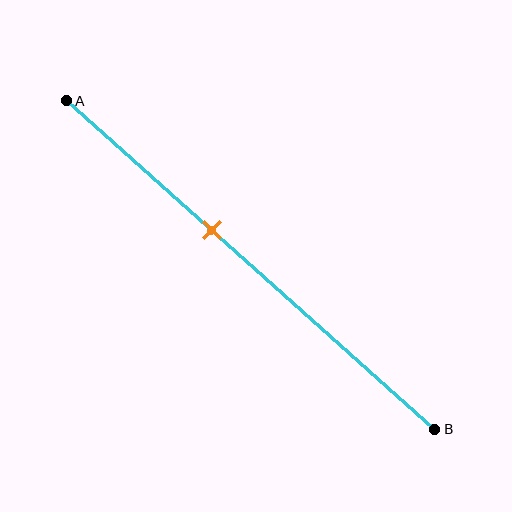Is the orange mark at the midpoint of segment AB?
No, the mark is at about 40% from A, not at the 50% midpoint.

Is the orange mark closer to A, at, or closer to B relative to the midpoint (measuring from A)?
The orange mark is closer to point A than the midpoint of segment AB.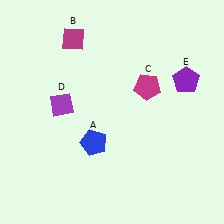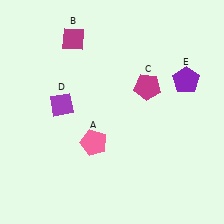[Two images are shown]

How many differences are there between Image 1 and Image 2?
There is 1 difference between the two images.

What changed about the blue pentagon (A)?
In Image 1, A is blue. In Image 2, it changed to pink.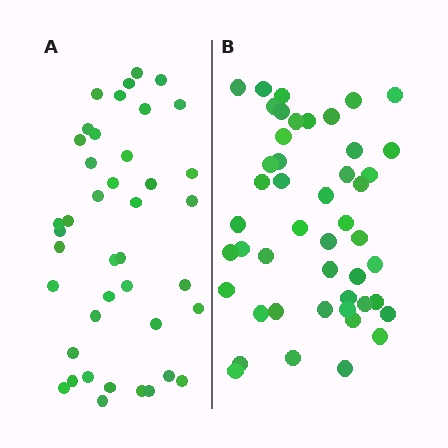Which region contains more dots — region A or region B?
Region B (the right region) has more dots.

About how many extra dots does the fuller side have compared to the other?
Region B has about 6 more dots than region A.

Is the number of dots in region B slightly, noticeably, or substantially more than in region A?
Region B has only slightly more — the two regions are fairly close. The ratio is roughly 1.1 to 1.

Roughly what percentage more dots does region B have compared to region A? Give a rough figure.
About 15% more.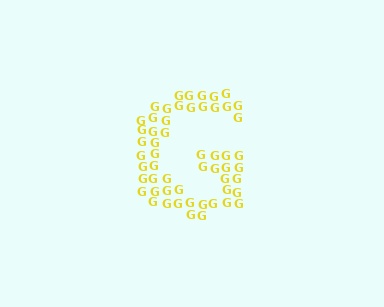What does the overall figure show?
The overall figure shows the letter G.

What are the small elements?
The small elements are letter G's.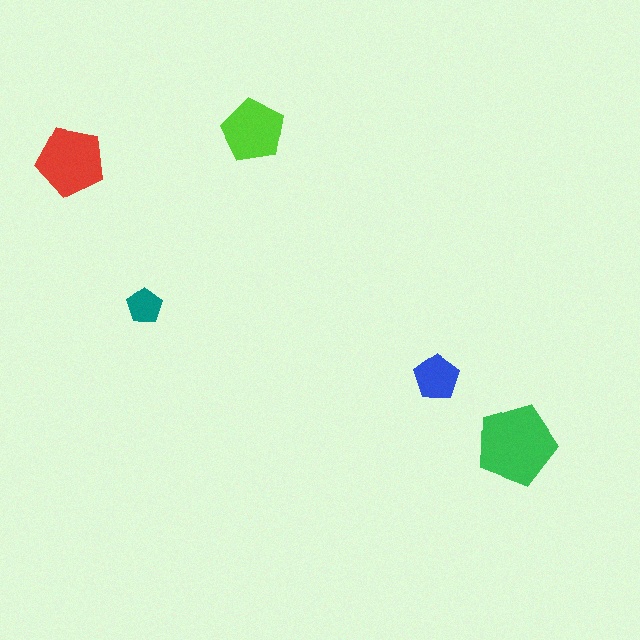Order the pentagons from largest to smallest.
the green one, the red one, the lime one, the blue one, the teal one.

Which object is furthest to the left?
The red pentagon is leftmost.